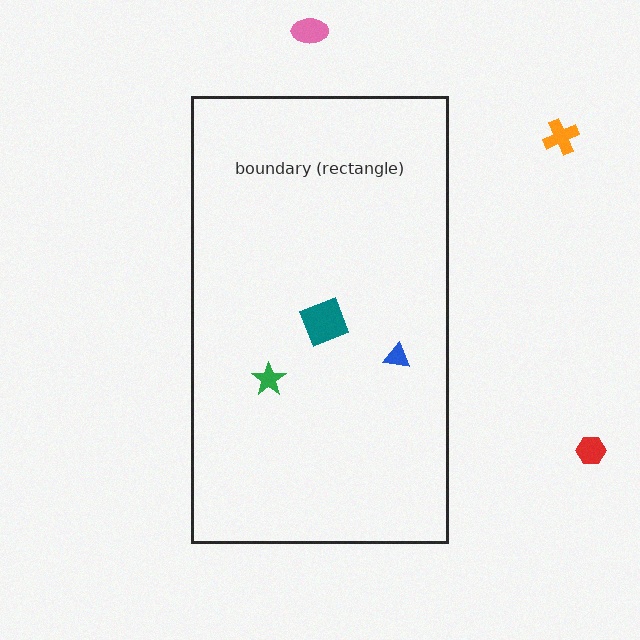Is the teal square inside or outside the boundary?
Inside.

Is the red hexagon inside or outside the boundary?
Outside.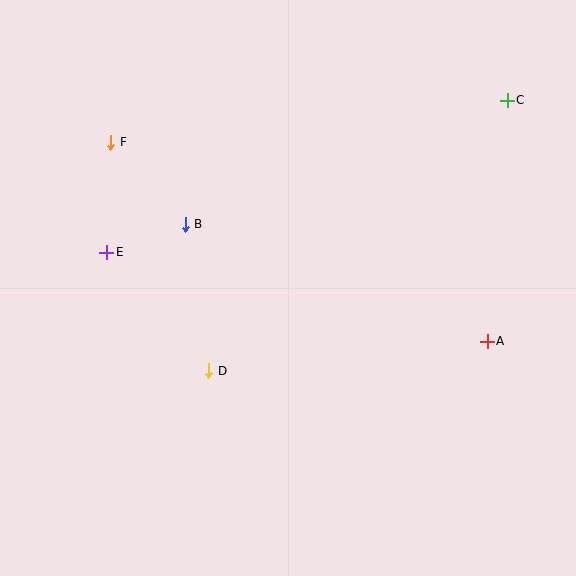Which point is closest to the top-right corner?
Point C is closest to the top-right corner.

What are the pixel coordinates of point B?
Point B is at (185, 224).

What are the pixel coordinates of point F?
Point F is at (111, 142).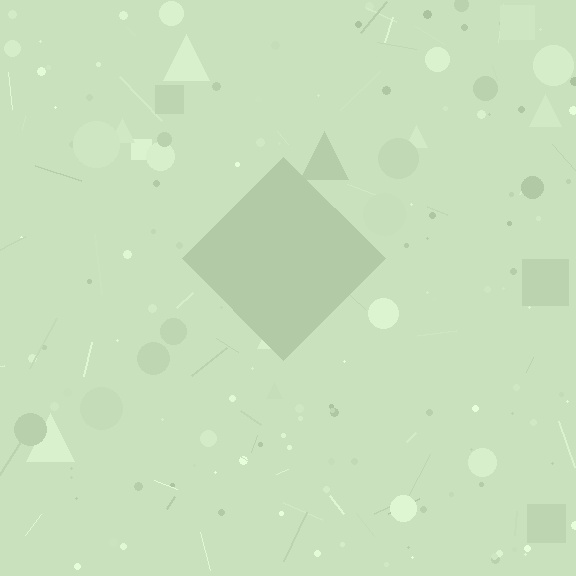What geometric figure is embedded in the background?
A diamond is embedded in the background.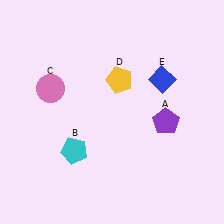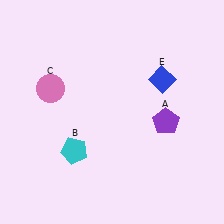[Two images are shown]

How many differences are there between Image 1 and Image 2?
There is 1 difference between the two images.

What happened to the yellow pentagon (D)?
The yellow pentagon (D) was removed in Image 2. It was in the top-right area of Image 1.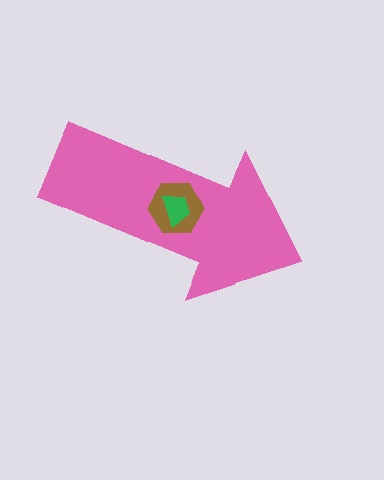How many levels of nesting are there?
3.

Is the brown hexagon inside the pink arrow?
Yes.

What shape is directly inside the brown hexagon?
The green trapezoid.